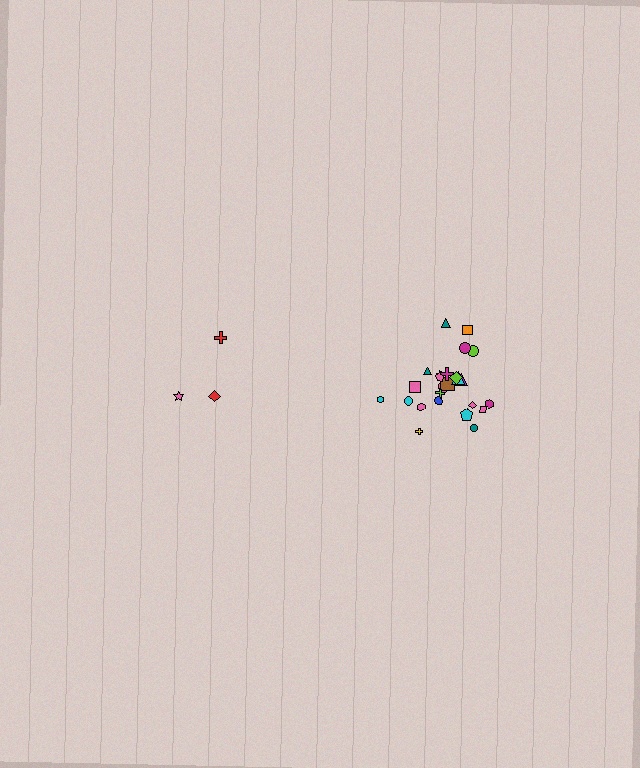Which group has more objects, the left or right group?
The right group.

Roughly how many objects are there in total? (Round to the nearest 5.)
Roughly 30 objects in total.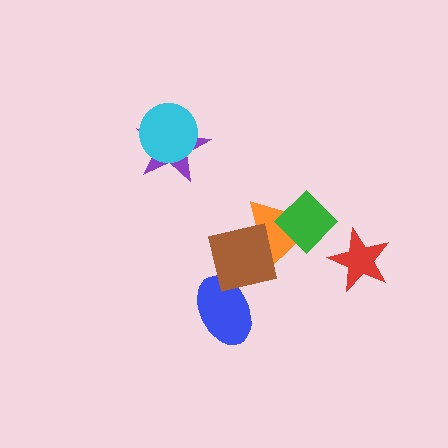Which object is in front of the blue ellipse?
The brown square is in front of the blue ellipse.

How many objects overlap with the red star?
0 objects overlap with the red star.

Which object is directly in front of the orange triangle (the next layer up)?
The green diamond is directly in front of the orange triangle.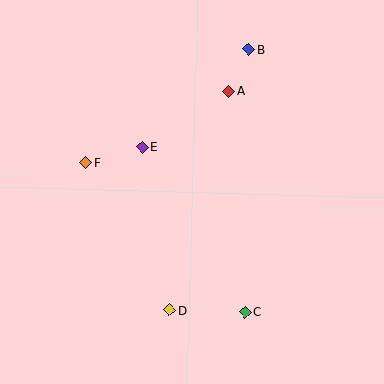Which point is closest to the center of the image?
Point E at (143, 147) is closest to the center.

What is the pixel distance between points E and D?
The distance between E and D is 165 pixels.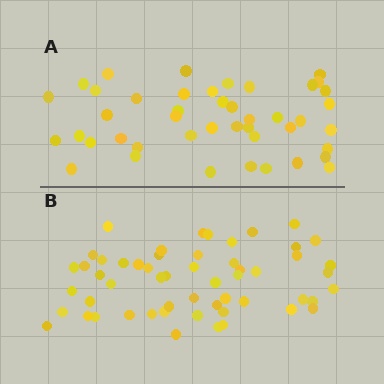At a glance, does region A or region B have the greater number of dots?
Region B (the bottom region) has more dots.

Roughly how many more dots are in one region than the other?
Region B has roughly 12 or so more dots than region A.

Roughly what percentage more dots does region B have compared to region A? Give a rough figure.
About 25% more.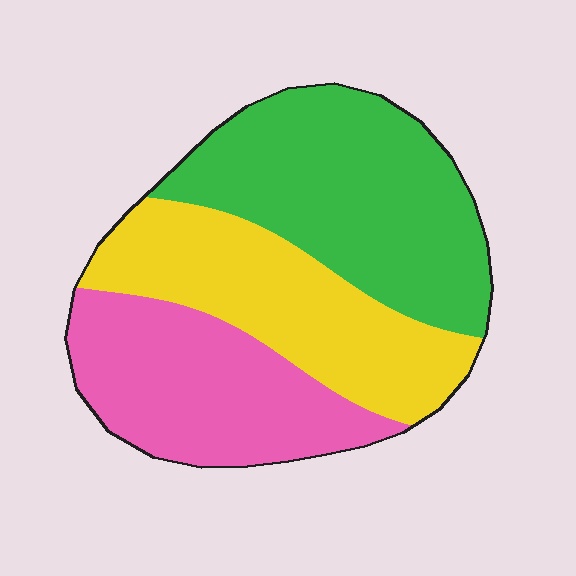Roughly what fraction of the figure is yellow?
Yellow covers around 30% of the figure.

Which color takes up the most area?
Green, at roughly 40%.